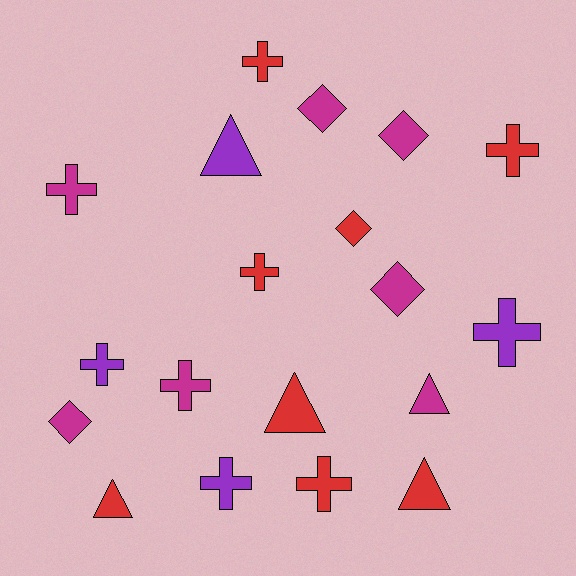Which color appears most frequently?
Red, with 8 objects.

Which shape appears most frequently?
Cross, with 9 objects.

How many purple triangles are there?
There is 1 purple triangle.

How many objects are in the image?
There are 19 objects.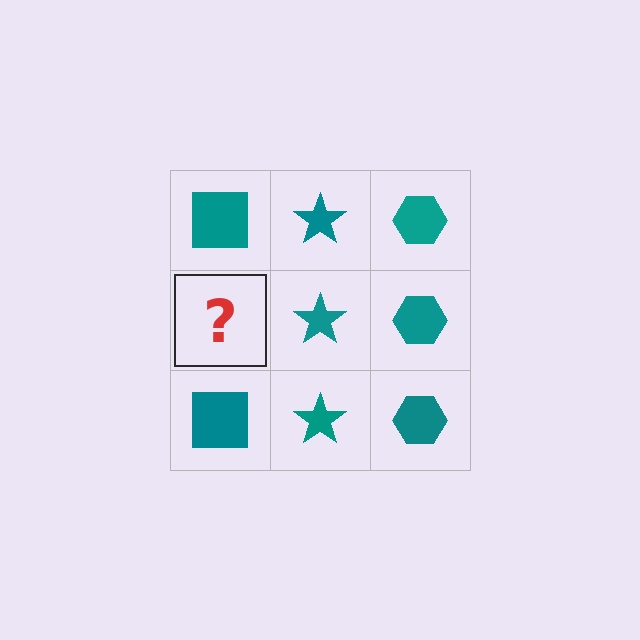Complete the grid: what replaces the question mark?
The question mark should be replaced with a teal square.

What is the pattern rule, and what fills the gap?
The rule is that each column has a consistent shape. The gap should be filled with a teal square.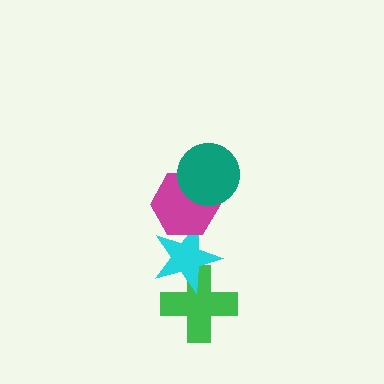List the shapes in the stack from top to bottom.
From top to bottom: the teal circle, the magenta hexagon, the cyan star, the green cross.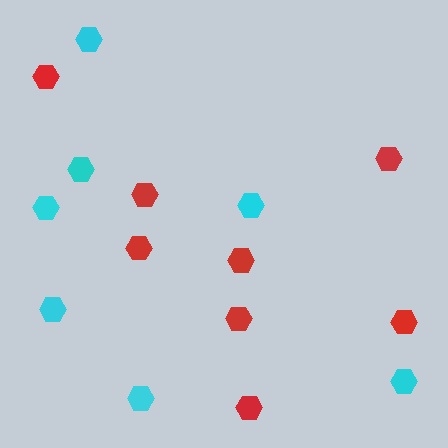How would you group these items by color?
There are 2 groups: one group of red hexagons (8) and one group of cyan hexagons (7).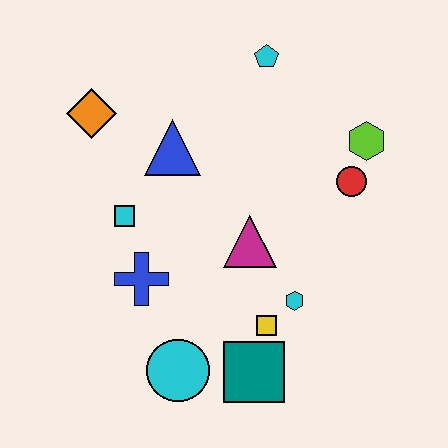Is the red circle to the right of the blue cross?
Yes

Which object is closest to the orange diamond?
The blue triangle is closest to the orange diamond.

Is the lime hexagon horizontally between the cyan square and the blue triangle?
No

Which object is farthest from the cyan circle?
The cyan pentagon is farthest from the cyan circle.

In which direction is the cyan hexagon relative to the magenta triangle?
The cyan hexagon is below the magenta triangle.